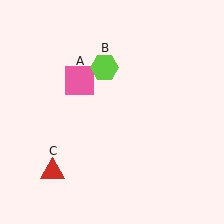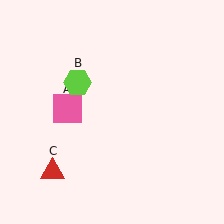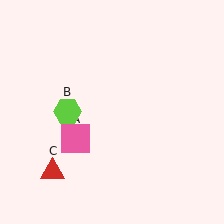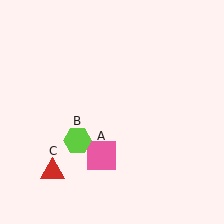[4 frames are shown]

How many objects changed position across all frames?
2 objects changed position: pink square (object A), lime hexagon (object B).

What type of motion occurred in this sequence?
The pink square (object A), lime hexagon (object B) rotated counterclockwise around the center of the scene.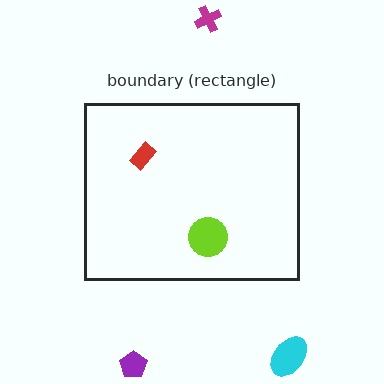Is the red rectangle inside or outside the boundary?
Inside.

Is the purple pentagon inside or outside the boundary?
Outside.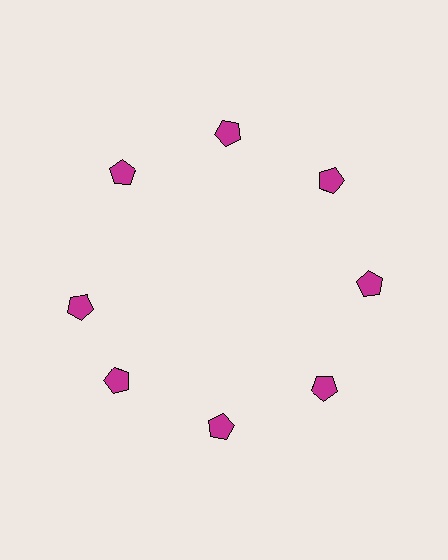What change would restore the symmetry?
The symmetry would be restored by rotating it back into even spacing with its neighbors so that all 8 pentagons sit at equal angles and equal distance from the center.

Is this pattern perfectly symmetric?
No. The 8 magenta pentagons are arranged in a ring, but one element near the 9 o'clock position is rotated out of alignment along the ring, breaking the 8-fold rotational symmetry.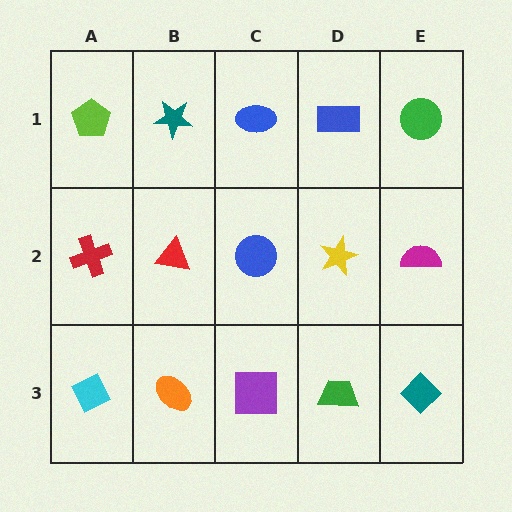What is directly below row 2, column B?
An orange ellipse.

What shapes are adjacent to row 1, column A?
A red cross (row 2, column A), a teal star (row 1, column B).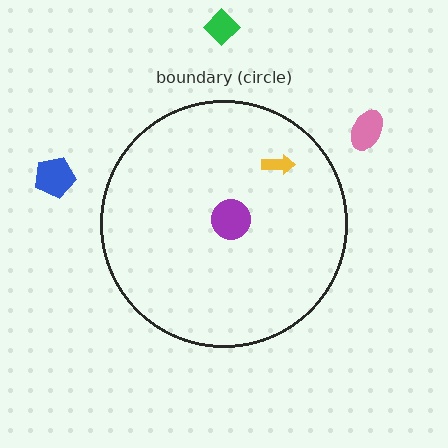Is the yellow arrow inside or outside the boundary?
Inside.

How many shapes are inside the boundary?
2 inside, 3 outside.